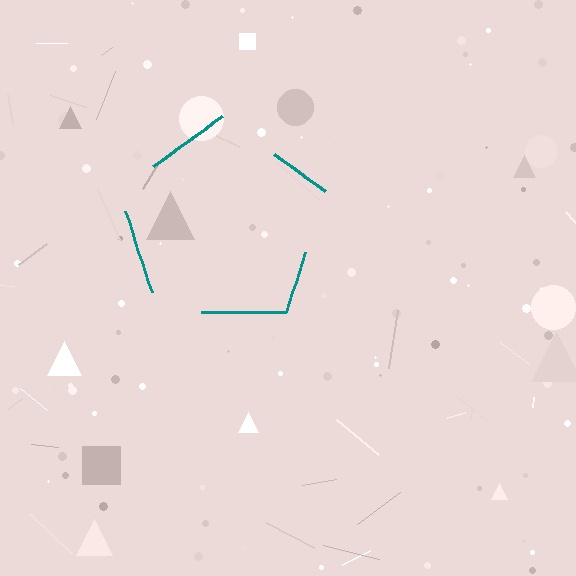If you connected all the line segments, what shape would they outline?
They would outline a pentagon.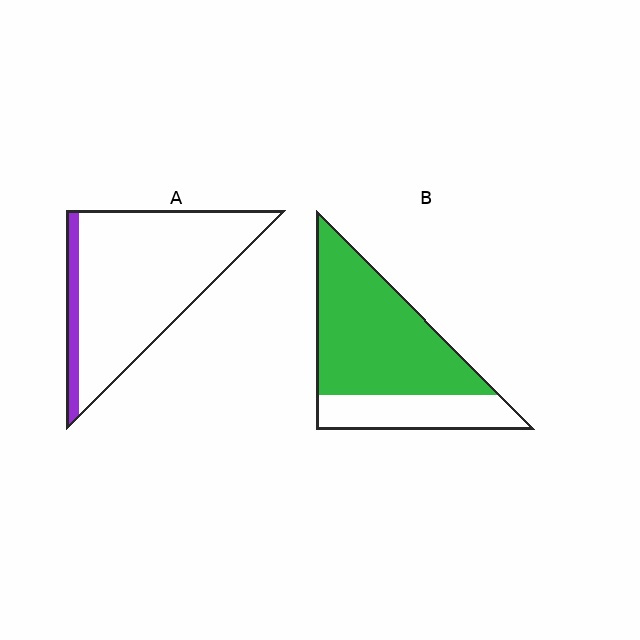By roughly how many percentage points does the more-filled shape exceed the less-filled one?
By roughly 60 percentage points (B over A).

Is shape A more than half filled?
No.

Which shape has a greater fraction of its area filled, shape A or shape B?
Shape B.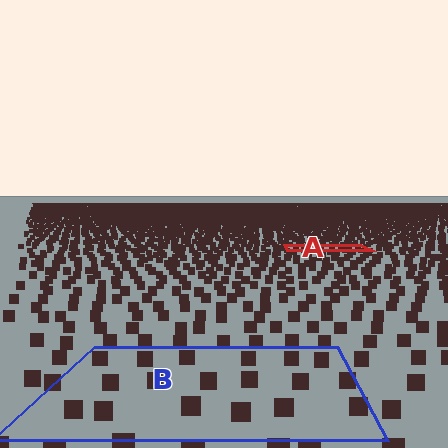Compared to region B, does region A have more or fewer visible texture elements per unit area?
Region A has more texture elements per unit area — they are packed more densely because it is farther away.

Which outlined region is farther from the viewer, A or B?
Region A is farther from the viewer — the texture elements inside it appear smaller and more densely packed.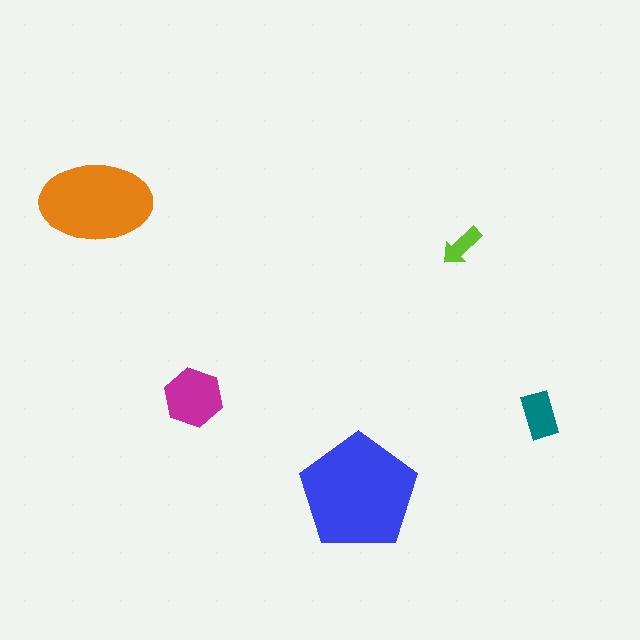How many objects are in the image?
There are 5 objects in the image.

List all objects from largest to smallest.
The blue pentagon, the orange ellipse, the magenta hexagon, the teal rectangle, the lime arrow.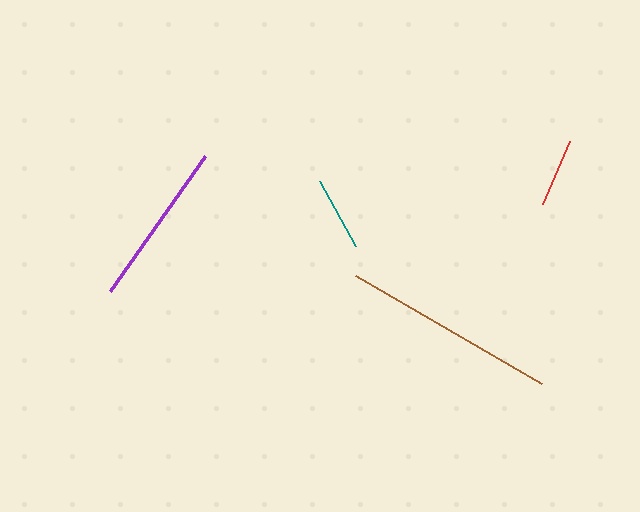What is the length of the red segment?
The red segment is approximately 69 pixels long.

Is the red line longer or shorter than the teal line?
The teal line is longer than the red line.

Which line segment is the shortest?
The red line is the shortest at approximately 69 pixels.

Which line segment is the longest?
The brown line is the longest at approximately 215 pixels.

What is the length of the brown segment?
The brown segment is approximately 215 pixels long.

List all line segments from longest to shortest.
From longest to shortest: brown, purple, teal, red.